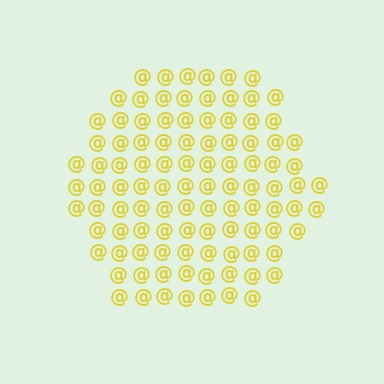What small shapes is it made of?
It is made of small at signs.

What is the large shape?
The large shape is a hexagon.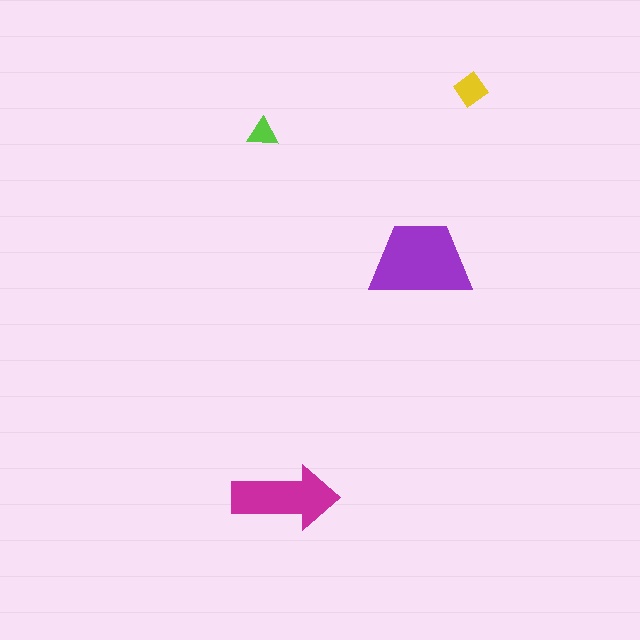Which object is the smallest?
The lime triangle.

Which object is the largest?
The purple trapezoid.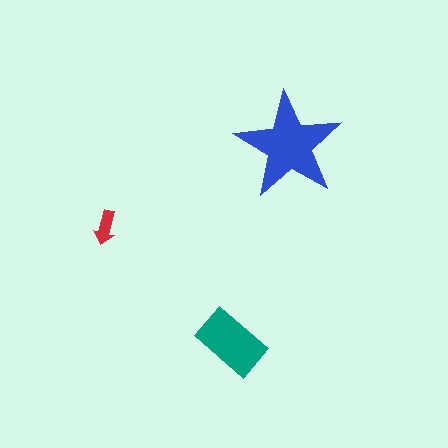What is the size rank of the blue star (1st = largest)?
1st.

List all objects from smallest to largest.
The red arrow, the teal rectangle, the blue star.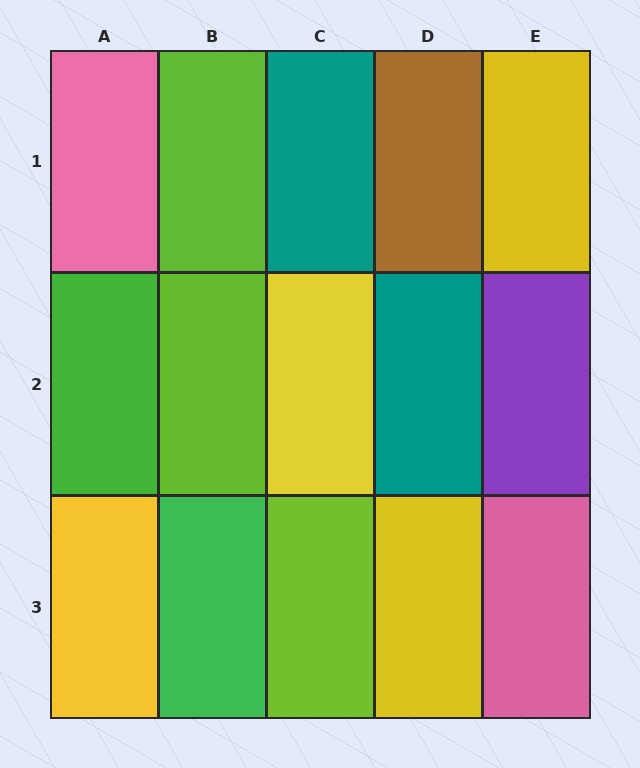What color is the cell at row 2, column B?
Lime.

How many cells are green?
2 cells are green.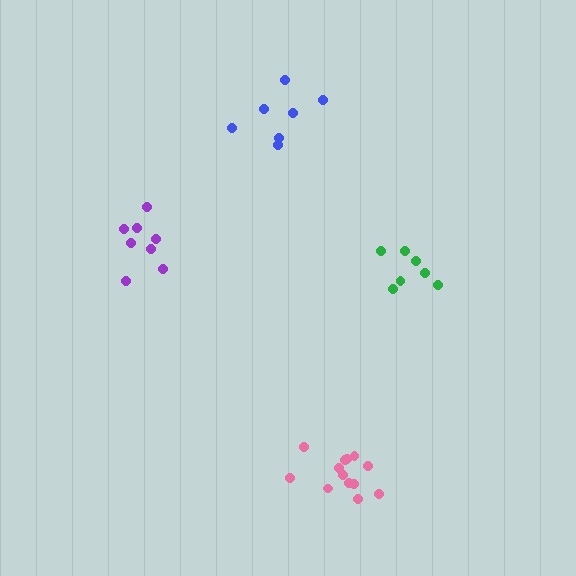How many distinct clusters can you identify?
There are 4 distinct clusters.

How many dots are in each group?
Group 1: 8 dots, Group 2: 13 dots, Group 3: 7 dots, Group 4: 7 dots (35 total).